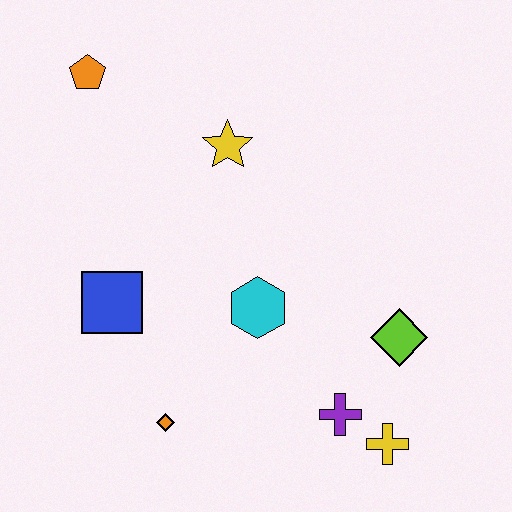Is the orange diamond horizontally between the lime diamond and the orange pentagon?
Yes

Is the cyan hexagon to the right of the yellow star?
Yes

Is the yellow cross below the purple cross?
Yes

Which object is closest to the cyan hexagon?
The purple cross is closest to the cyan hexagon.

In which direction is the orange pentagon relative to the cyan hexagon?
The orange pentagon is above the cyan hexagon.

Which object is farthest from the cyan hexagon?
The orange pentagon is farthest from the cyan hexagon.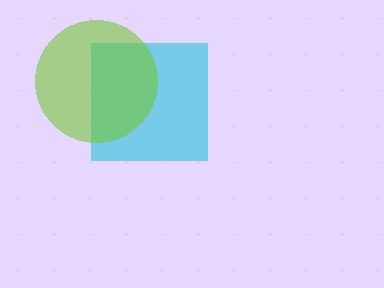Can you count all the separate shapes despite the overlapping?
Yes, there are 2 separate shapes.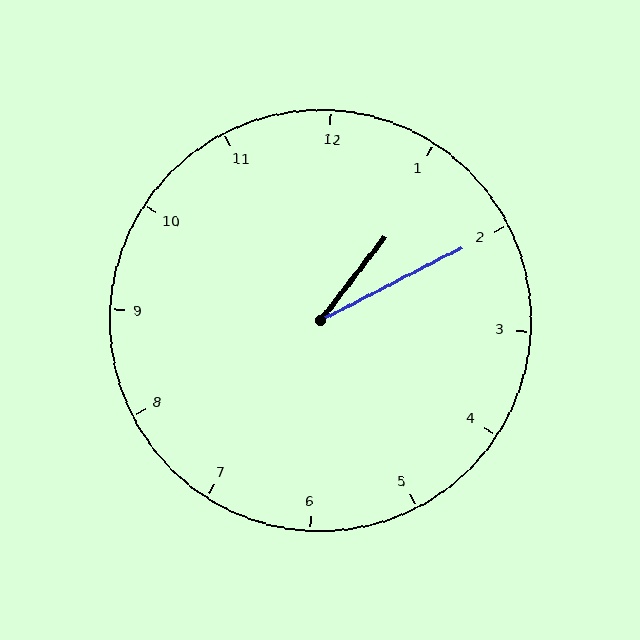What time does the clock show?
1:10.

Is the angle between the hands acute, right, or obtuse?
It is acute.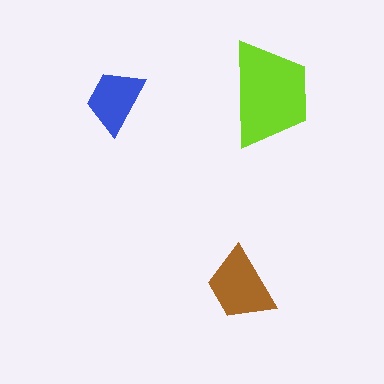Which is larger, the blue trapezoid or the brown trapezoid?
The brown one.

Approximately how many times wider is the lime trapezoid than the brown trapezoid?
About 1.5 times wider.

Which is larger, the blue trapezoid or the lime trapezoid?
The lime one.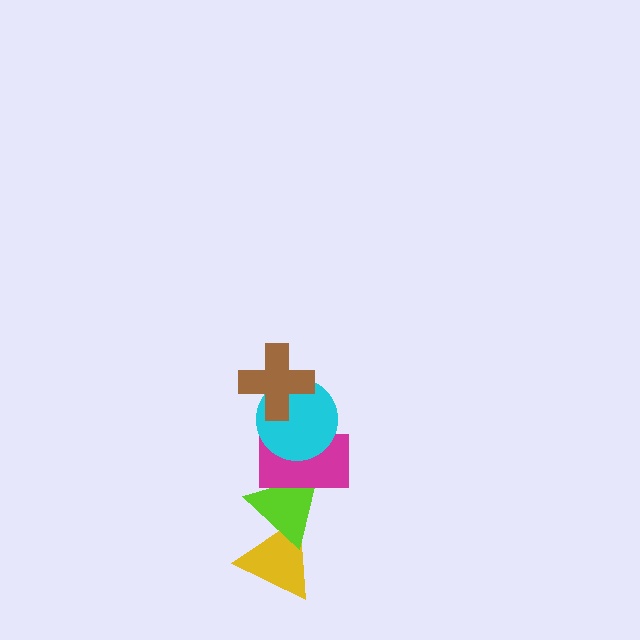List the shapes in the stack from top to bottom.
From top to bottom: the brown cross, the cyan circle, the magenta rectangle, the lime triangle, the yellow triangle.